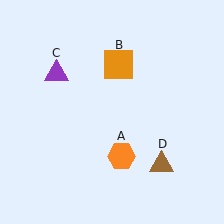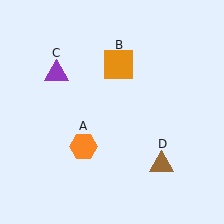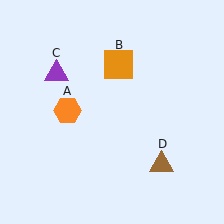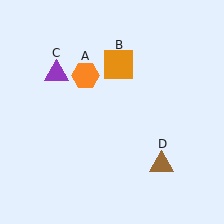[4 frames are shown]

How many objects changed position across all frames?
1 object changed position: orange hexagon (object A).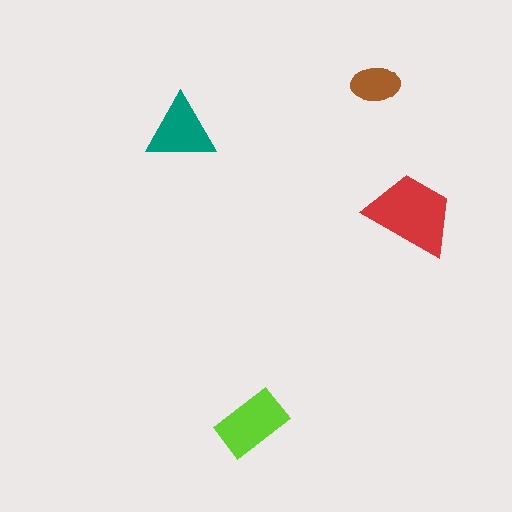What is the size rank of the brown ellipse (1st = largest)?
4th.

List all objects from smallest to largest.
The brown ellipse, the teal triangle, the lime rectangle, the red trapezoid.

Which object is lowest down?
The lime rectangle is bottommost.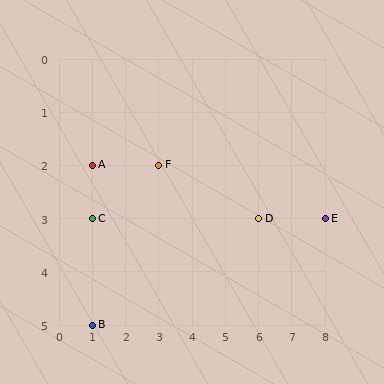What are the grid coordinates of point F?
Point F is at grid coordinates (3, 2).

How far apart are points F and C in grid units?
Points F and C are 2 columns and 1 row apart (about 2.2 grid units diagonally).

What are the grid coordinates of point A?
Point A is at grid coordinates (1, 2).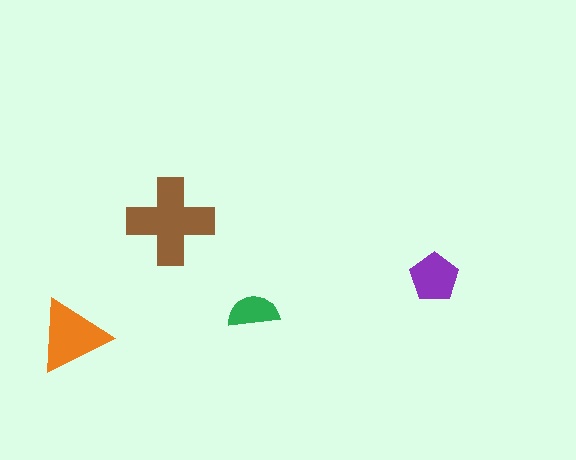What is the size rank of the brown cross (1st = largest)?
1st.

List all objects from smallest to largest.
The green semicircle, the purple pentagon, the orange triangle, the brown cross.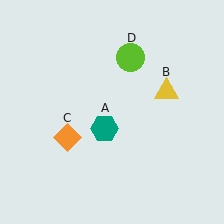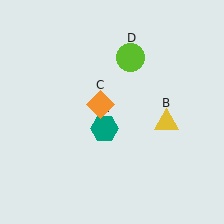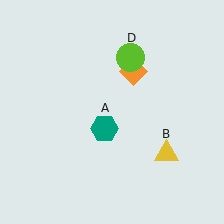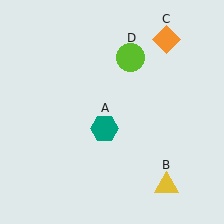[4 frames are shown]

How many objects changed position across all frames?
2 objects changed position: yellow triangle (object B), orange diamond (object C).